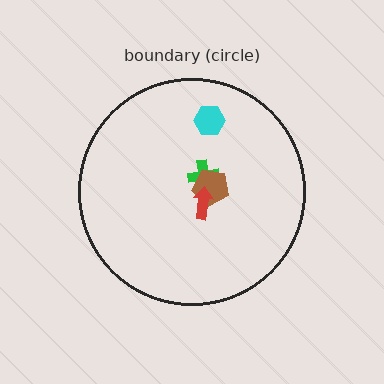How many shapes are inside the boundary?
4 inside, 0 outside.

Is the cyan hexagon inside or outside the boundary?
Inside.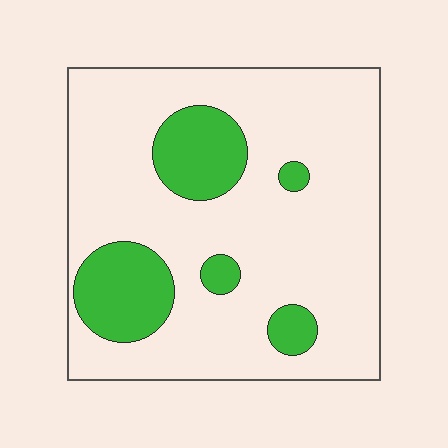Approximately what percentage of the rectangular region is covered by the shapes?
Approximately 20%.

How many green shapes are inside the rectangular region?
5.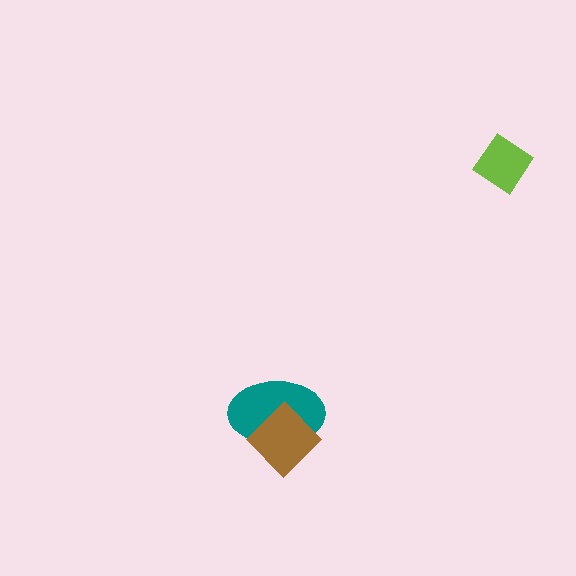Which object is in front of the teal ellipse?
The brown diamond is in front of the teal ellipse.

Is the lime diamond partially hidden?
No, no other shape covers it.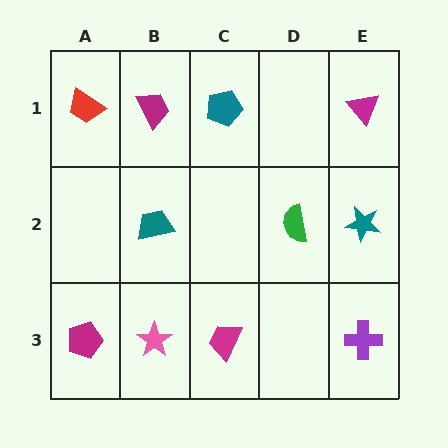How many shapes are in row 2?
3 shapes.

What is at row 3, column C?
A magenta trapezoid.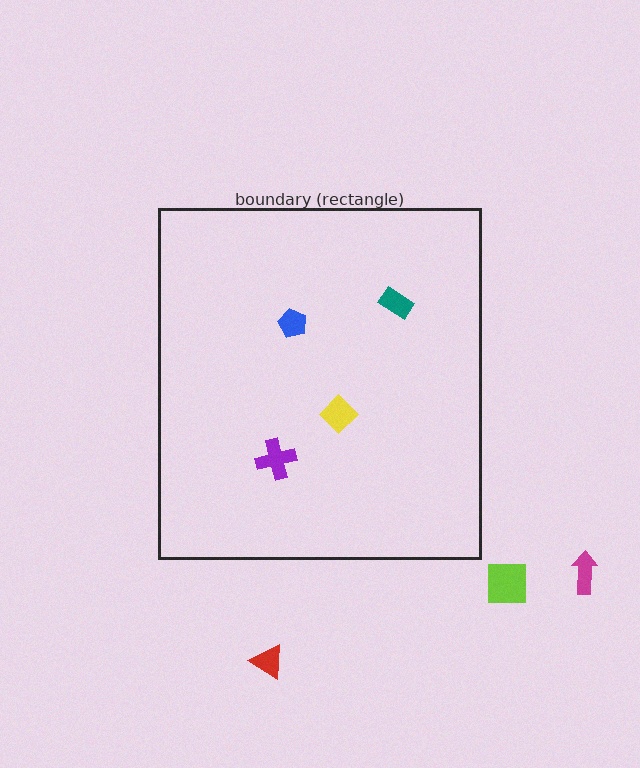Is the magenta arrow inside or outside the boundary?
Outside.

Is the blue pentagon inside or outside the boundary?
Inside.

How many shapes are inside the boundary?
4 inside, 3 outside.